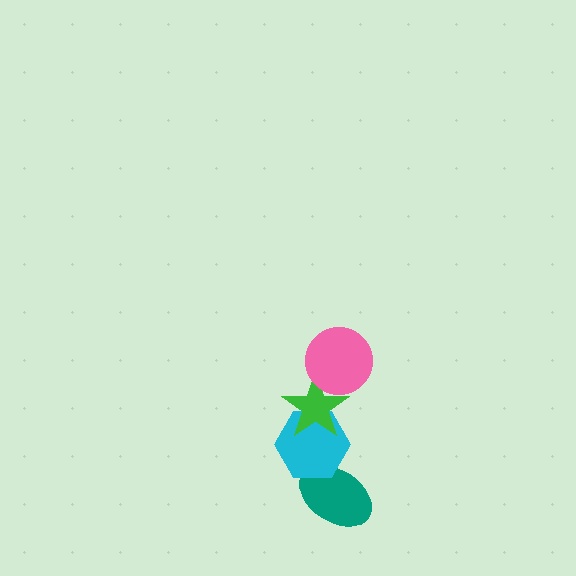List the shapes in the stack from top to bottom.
From top to bottom: the pink circle, the green star, the cyan hexagon, the teal ellipse.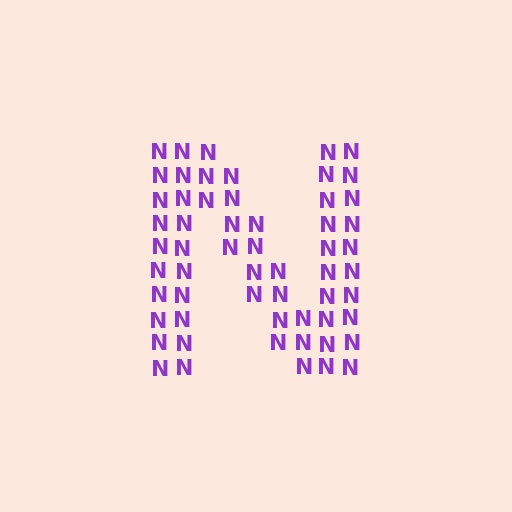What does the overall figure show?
The overall figure shows the letter N.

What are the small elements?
The small elements are letter N's.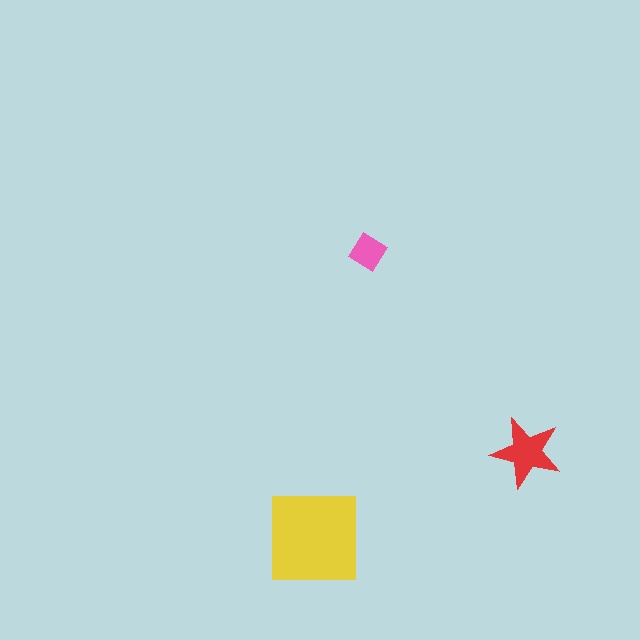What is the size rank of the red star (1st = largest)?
2nd.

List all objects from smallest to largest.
The pink diamond, the red star, the yellow square.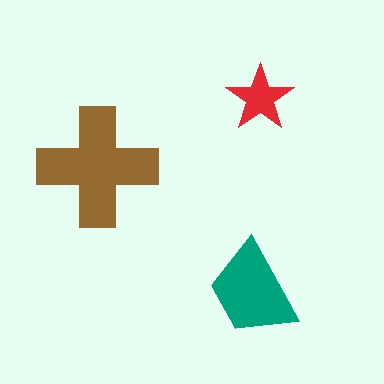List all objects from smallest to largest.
The red star, the teal trapezoid, the brown cross.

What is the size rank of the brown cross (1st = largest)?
1st.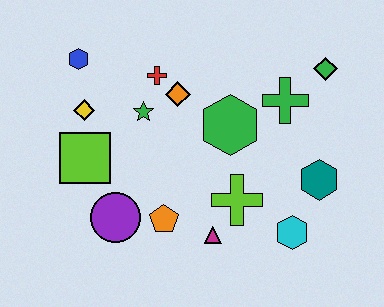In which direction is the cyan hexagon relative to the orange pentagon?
The cyan hexagon is to the right of the orange pentagon.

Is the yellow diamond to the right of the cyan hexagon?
No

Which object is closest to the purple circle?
The orange pentagon is closest to the purple circle.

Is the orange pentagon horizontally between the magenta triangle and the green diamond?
No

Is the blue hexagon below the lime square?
No